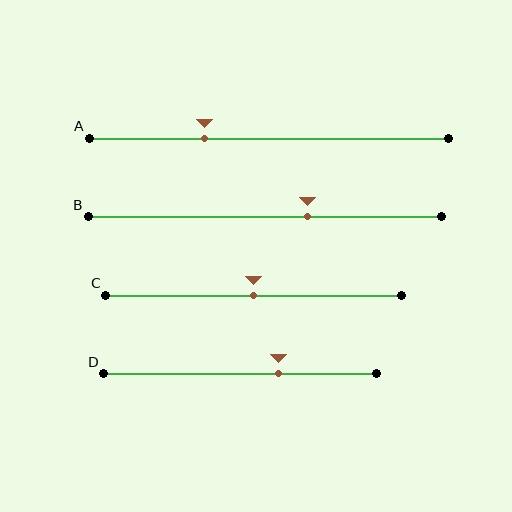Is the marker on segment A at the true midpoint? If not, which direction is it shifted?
No, the marker on segment A is shifted to the left by about 18% of the segment length.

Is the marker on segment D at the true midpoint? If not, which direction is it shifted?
No, the marker on segment D is shifted to the right by about 14% of the segment length.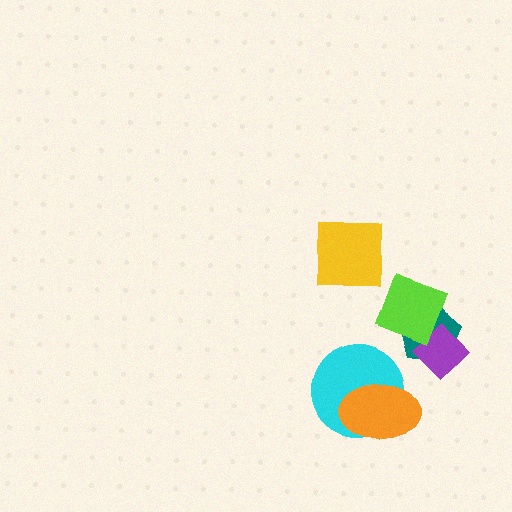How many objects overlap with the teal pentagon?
2 objects overlap with the teal pentagon.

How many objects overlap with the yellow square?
0 objects overlap with the yellow square.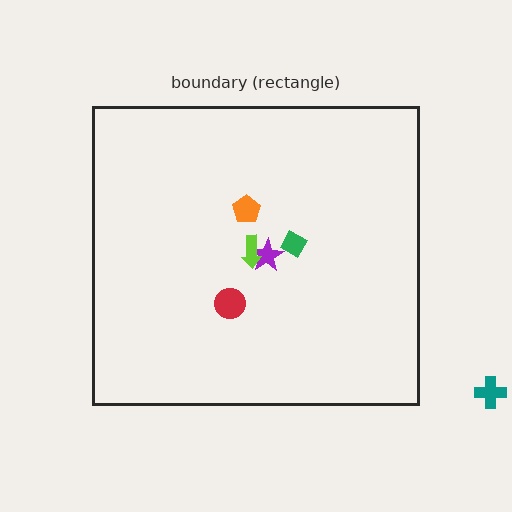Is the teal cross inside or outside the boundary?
Outside.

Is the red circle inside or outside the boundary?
Inside.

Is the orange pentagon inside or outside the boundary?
Inside.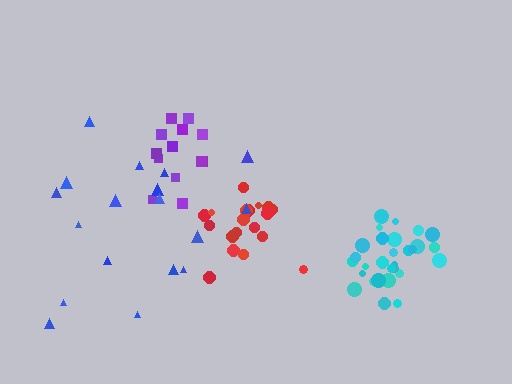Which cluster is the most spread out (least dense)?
Blue.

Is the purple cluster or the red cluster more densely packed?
Red.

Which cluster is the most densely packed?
Cyan.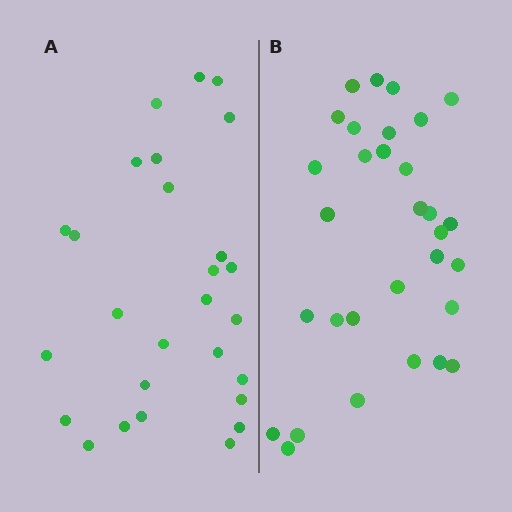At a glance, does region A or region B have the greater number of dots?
Region B (the right region) has more dots.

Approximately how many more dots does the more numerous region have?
Region B has about 4 more dots than region A.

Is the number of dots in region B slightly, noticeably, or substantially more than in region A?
Region B has only slightly more — the two regions are fairly close. The ratio is roughly 1.1 to 1.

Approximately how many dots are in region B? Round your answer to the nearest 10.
About 30 dots. (The exact count is 31, which rounds to 30.)